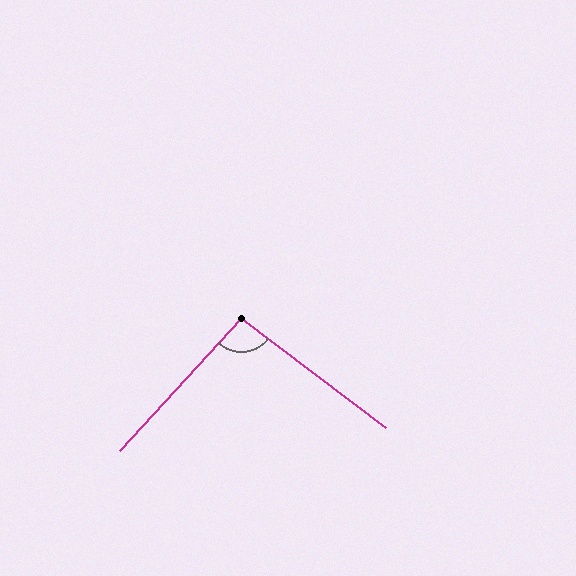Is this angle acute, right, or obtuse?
It is obtuse.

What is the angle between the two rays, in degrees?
Approximately 95 degrees.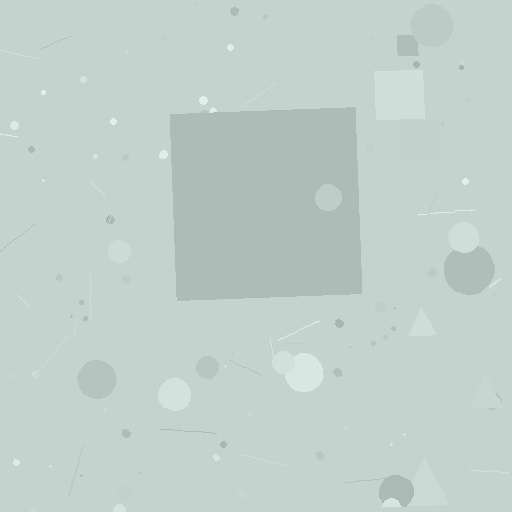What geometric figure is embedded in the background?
A square is embedded in the background.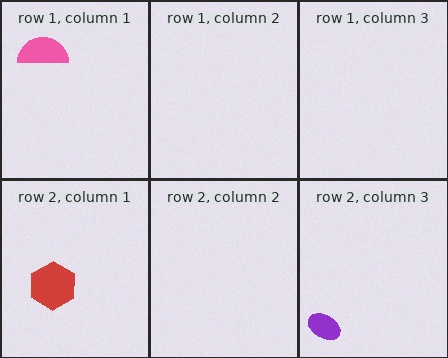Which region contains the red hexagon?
The row 2, column 1 region.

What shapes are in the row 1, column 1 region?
The pink semicircle.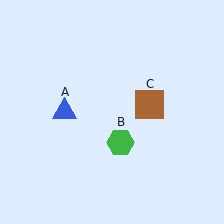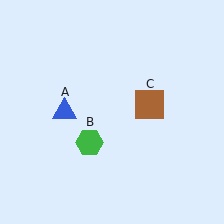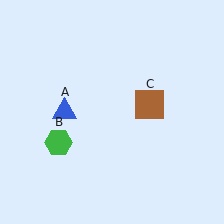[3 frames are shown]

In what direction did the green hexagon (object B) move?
The green hexagon (object B) moved left.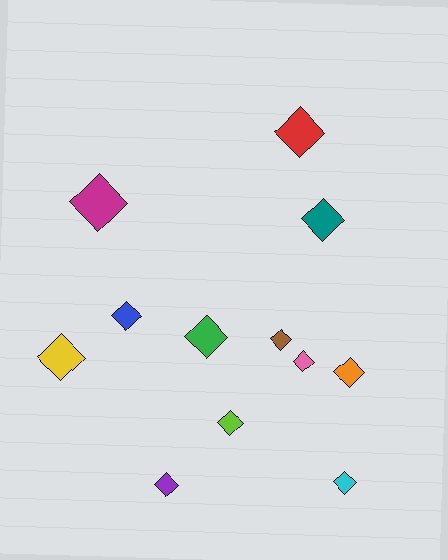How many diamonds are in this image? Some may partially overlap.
There are 12 diamonds.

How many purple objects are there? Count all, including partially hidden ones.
There is 1 purple object.